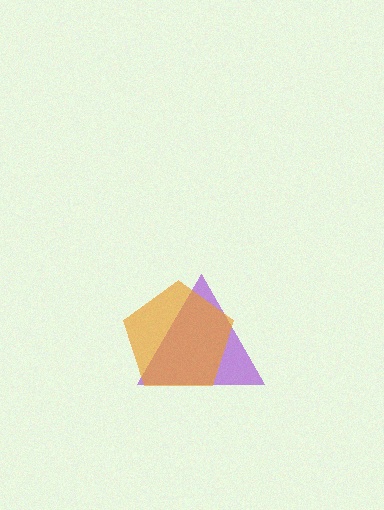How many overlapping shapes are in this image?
There are 2 overlapping shapes in the image.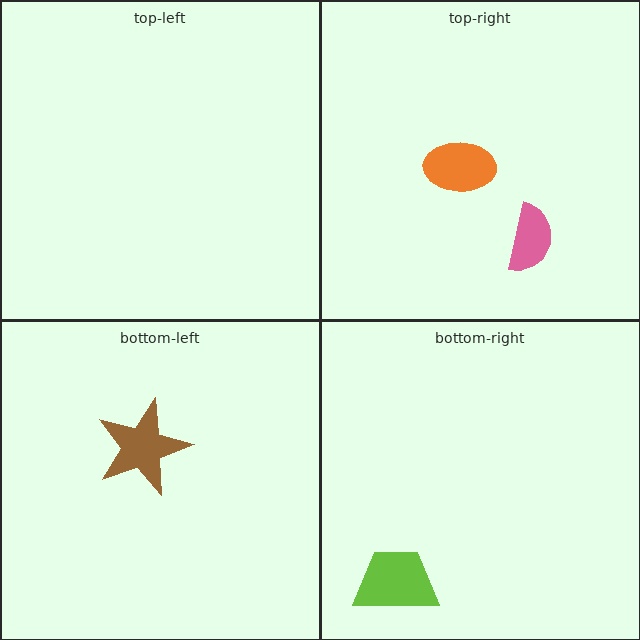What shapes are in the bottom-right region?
The lime trapezoid.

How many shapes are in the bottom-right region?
1.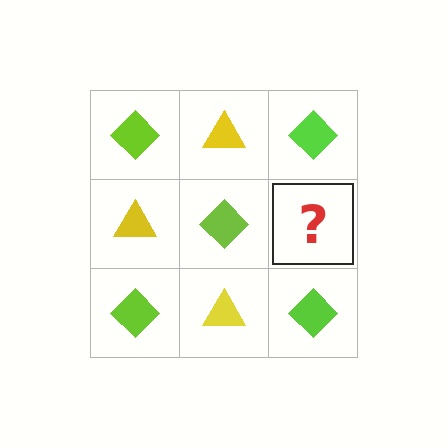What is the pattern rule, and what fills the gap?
The rule is that it alternates lime diamond and yellow triangle in a checkerboard pattern. The gap should be filled with a yellow triangle.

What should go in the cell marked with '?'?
The missing cell should contain a yellow triangle.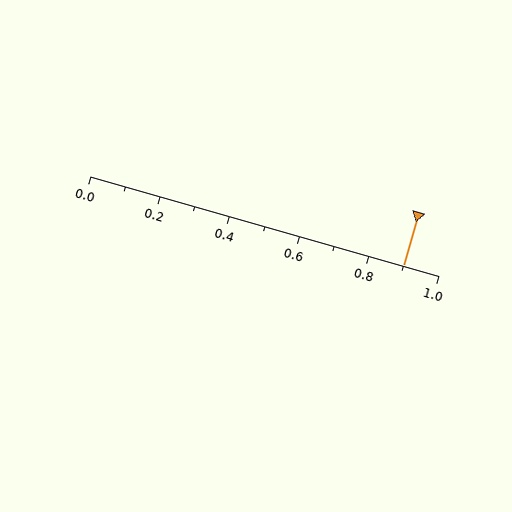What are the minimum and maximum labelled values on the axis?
The axis runs from 0.0 to 1.0.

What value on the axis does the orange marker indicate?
The marker indicates approximately 0.9.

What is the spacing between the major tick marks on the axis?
The major ticks are spaced 0.2 apart.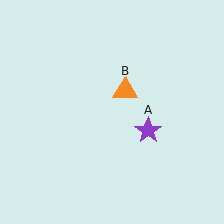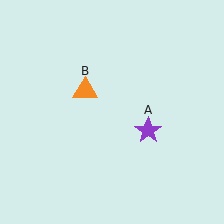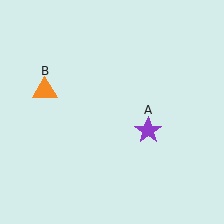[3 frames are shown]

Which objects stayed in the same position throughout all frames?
Purple star (object A) remained stationary.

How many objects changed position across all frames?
1 object changed position: orange triangle (object B).